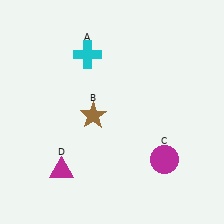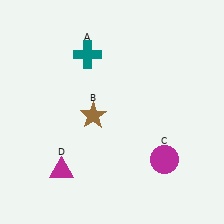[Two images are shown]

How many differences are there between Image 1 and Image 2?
There is 1 difference between the two images.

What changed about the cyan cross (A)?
In Image 1, A is cyan. In Image 2, it changed to teal.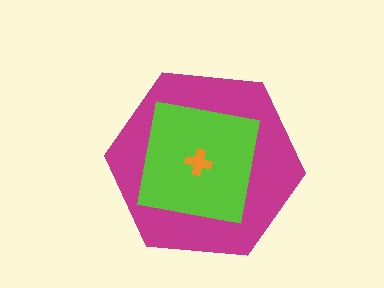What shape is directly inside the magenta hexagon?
The lime square.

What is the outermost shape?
The magenta hexagon.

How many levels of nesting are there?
3.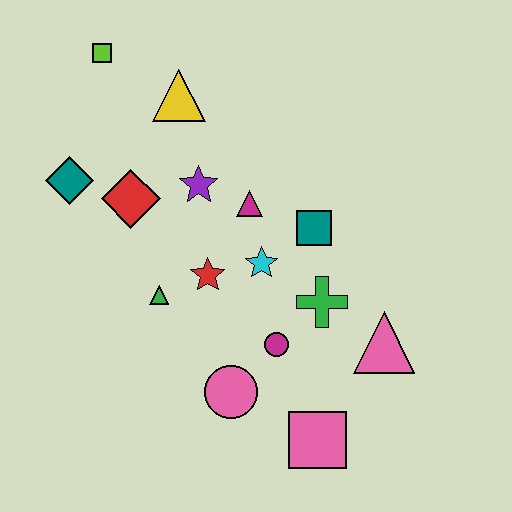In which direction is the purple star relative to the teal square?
The purple star is to the left of the teal square.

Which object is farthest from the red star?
The lime square is farthest from the red star.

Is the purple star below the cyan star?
No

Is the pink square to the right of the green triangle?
Yes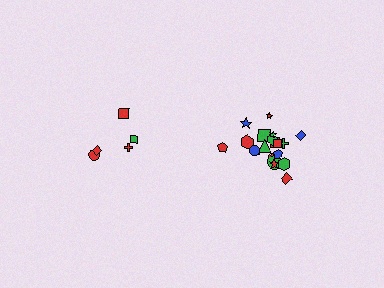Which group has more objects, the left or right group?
The right group.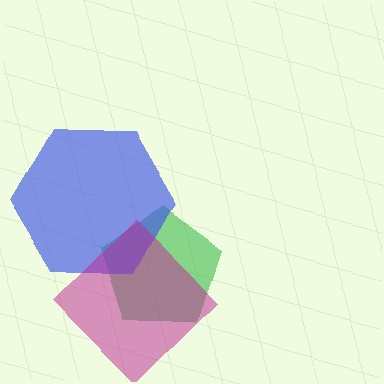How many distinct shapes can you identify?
There are 3 distinct shapes: a green pentagon, a blue hexagon, a magenta diamond.